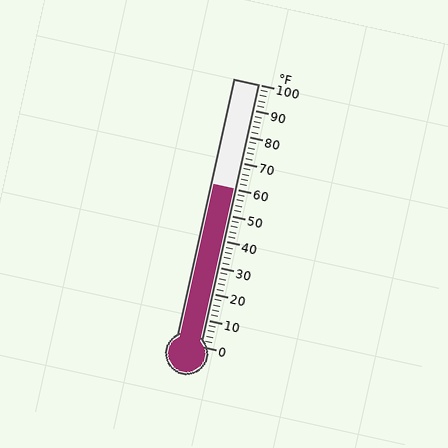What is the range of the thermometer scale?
The thermometer scale ranges from 0°F to 100°F.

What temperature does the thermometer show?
The thermometer shows approximately 60°F.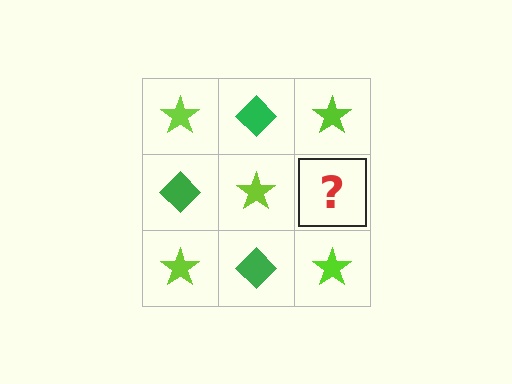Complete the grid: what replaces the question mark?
The question mark should be replaced with a green diamond.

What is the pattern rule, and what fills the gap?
The rule is that it alternates lime star and green diamond in a checkerboard pattern. The gap should be filled with a green diamond.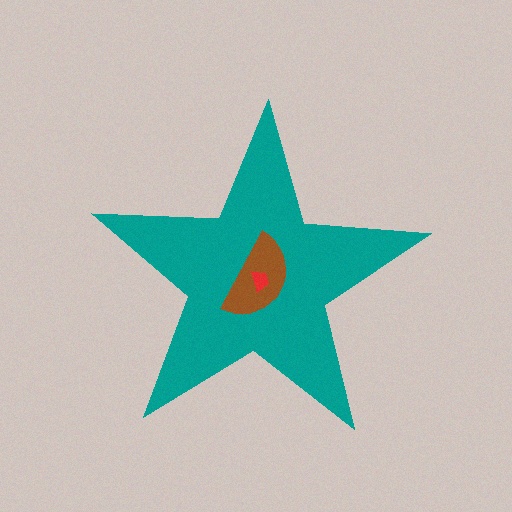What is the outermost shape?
The teal star.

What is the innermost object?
The red trapezoid.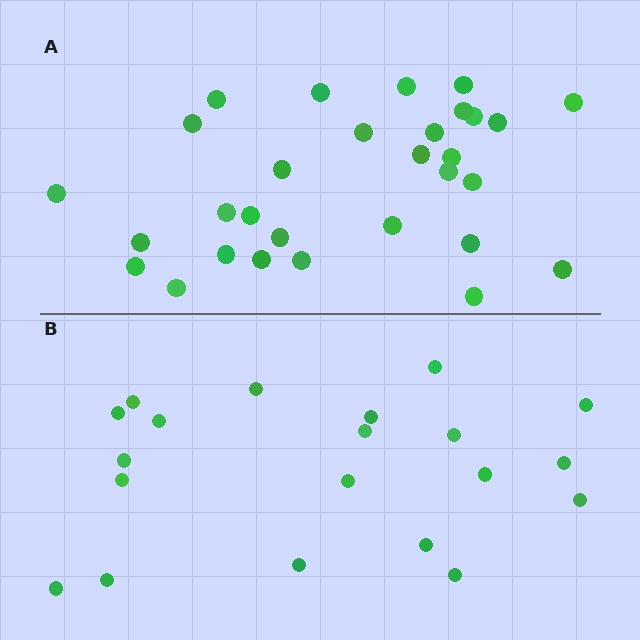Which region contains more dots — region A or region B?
Region A (the top region) has more dots.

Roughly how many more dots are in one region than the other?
Region A has roughly 10 or so more dots than region B.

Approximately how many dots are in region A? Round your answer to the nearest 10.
About 30 dots.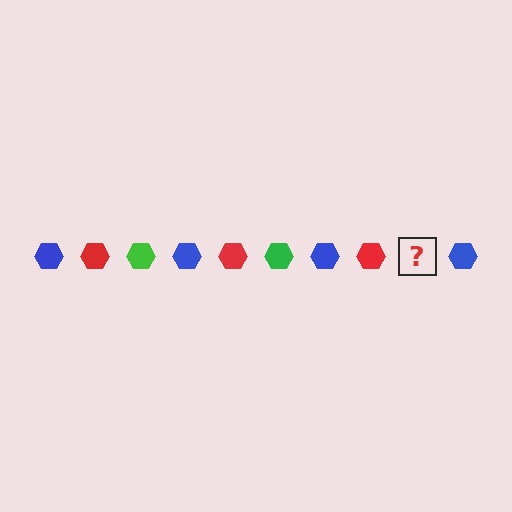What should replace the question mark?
The question mark should be replaced with a green hexagon.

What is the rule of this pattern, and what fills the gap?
The rule is that the pattern cycles through blue, red, green hexagons. The gap should be filled with a green hexagon.